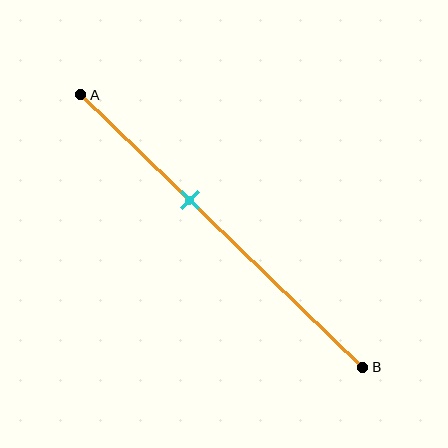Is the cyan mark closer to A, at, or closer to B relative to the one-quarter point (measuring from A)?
The cyan mark is closer to point B than the one-quarter point of segment AB.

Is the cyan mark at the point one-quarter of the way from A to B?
No, the mark is at about 40% from A, not at the 25% one-quarter point.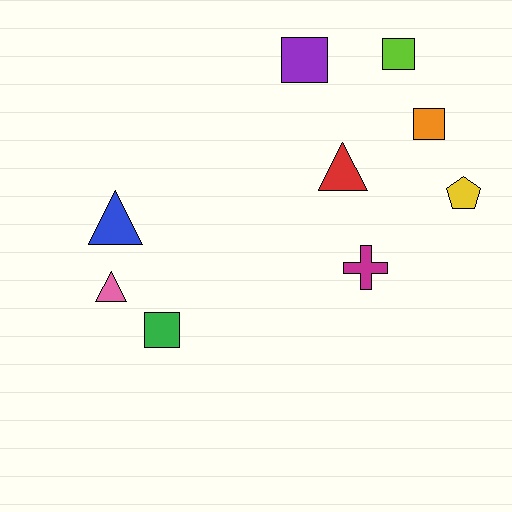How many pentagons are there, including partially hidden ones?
There is 1 pentagon.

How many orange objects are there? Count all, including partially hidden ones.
There is 1 orange object.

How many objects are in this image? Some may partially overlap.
There are 9 objects.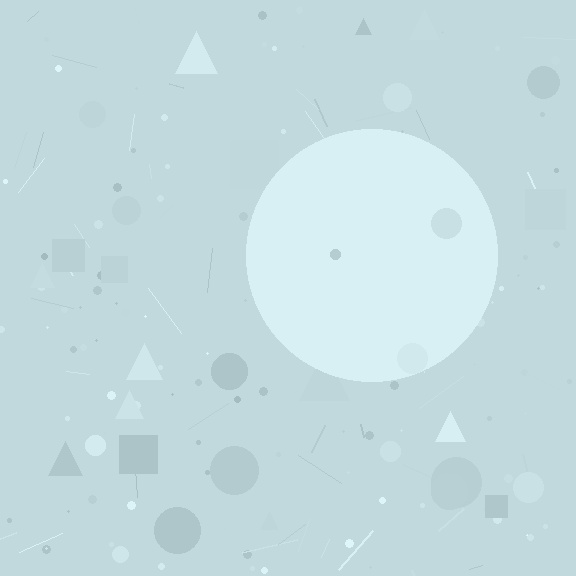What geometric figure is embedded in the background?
A circle is embedded in the background.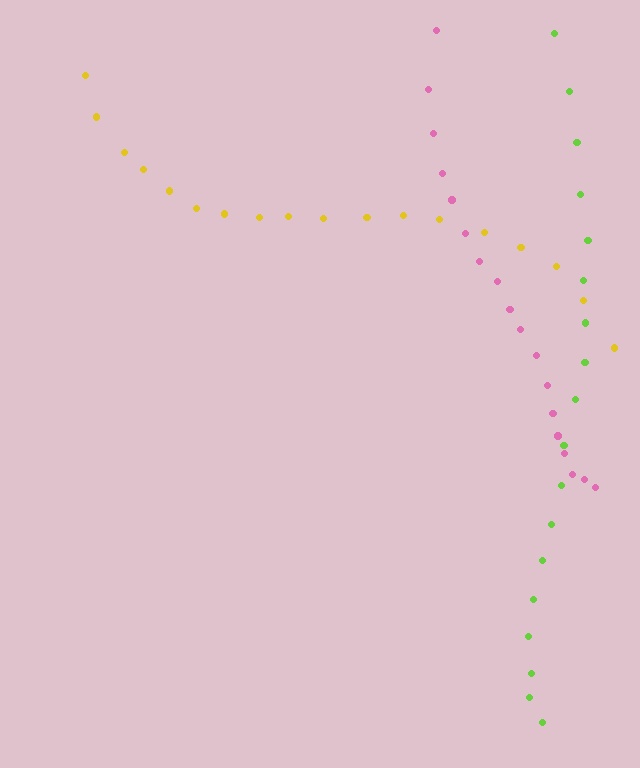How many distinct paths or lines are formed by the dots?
There are 3 distinct paths.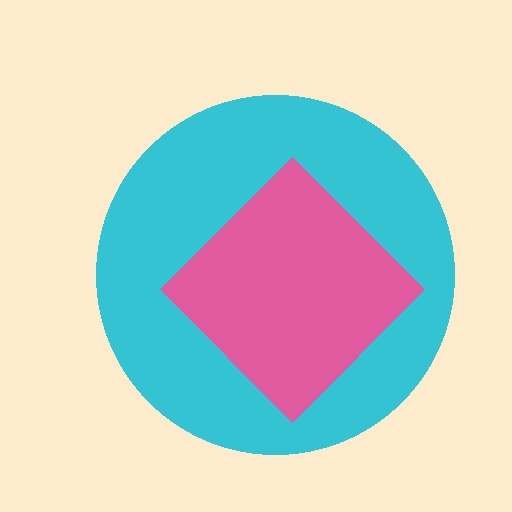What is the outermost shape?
The cyan circle.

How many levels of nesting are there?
2.